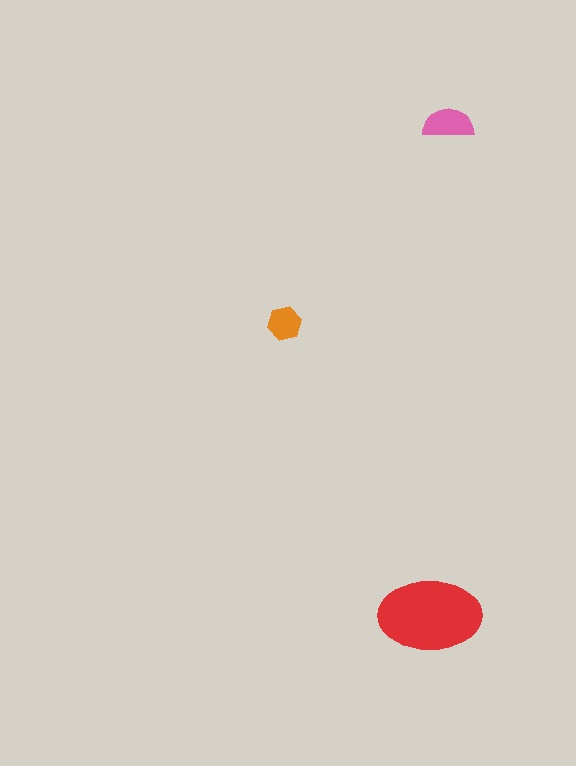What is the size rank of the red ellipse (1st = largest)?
1st.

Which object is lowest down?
The red ellipse is bottommost.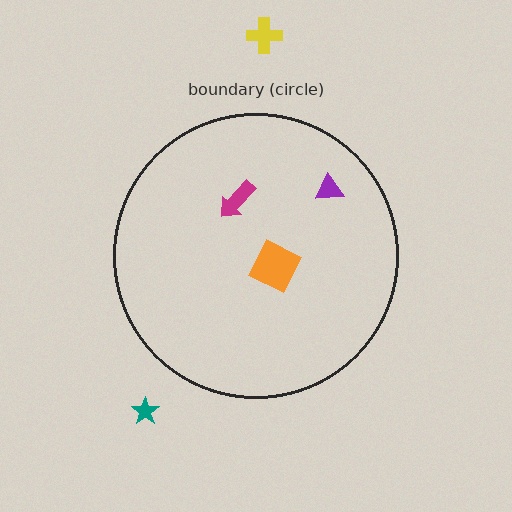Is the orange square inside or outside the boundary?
Inside.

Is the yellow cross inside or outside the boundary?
Outside.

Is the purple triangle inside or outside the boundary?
Inside.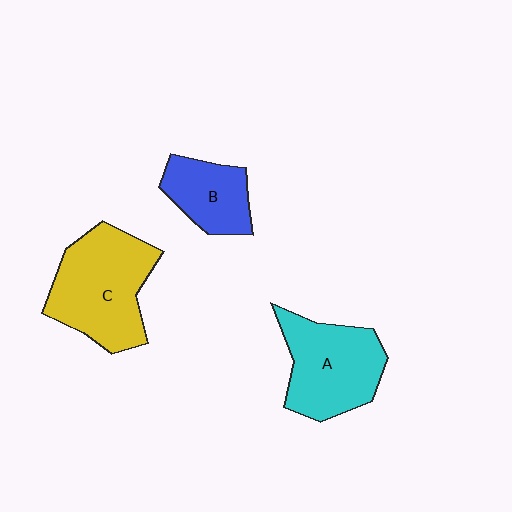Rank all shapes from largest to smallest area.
From largest to smallest: C (yellow), A (cyan), B (blue).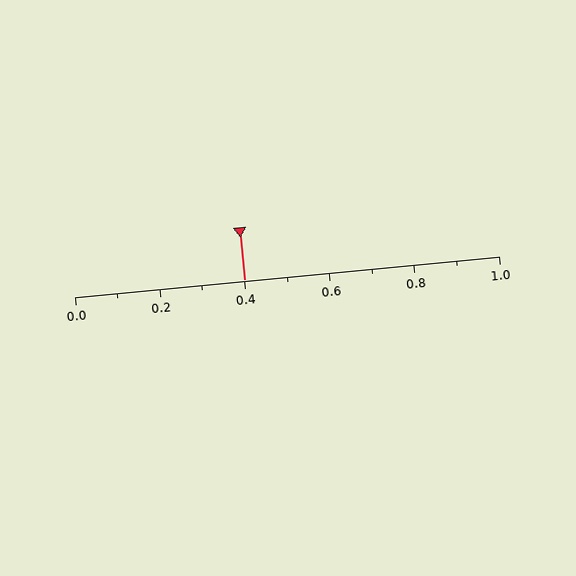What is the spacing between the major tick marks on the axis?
The major ticks are spaced 0.2 apart.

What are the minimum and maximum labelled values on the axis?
The axis runs from 0.0 to 1.0.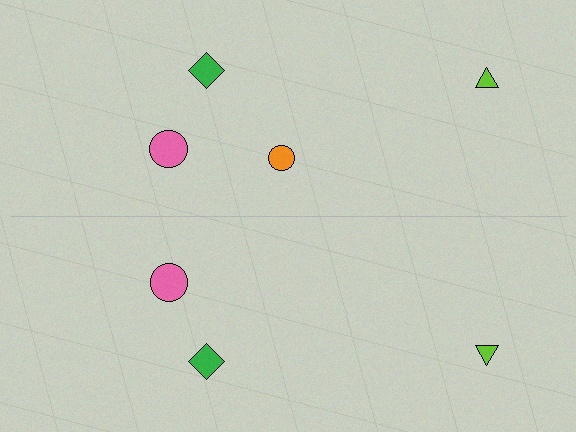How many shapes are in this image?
There are 7 shapes in this image.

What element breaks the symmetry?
A orange circle is missing from the bottom side.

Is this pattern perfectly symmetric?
No, the pattern is not perfectly symmetric. A orange circle is missing from the bottom side.